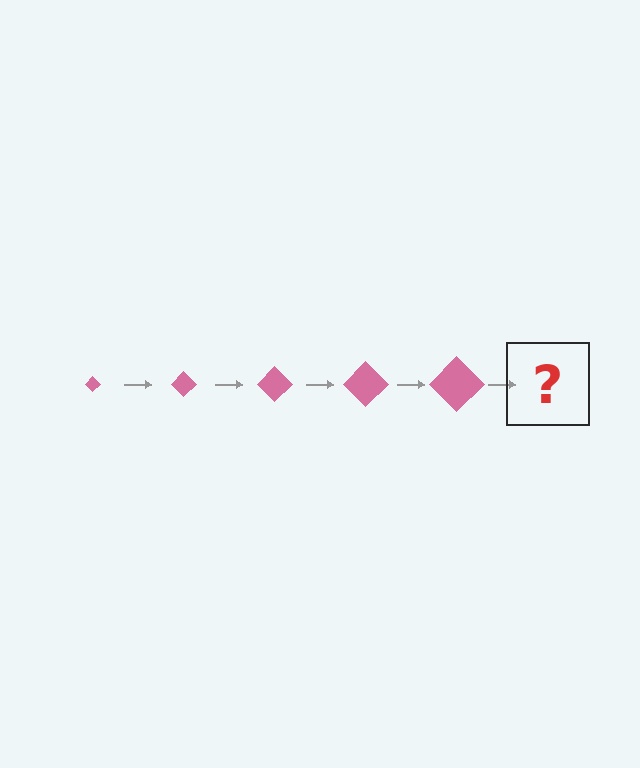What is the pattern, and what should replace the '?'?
The pattern is that the diamond gets progressively larger each step. The '?' should be a pink diamond, larger than the previous one.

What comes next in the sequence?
The next element should be a pink diamond, larger than the previous one.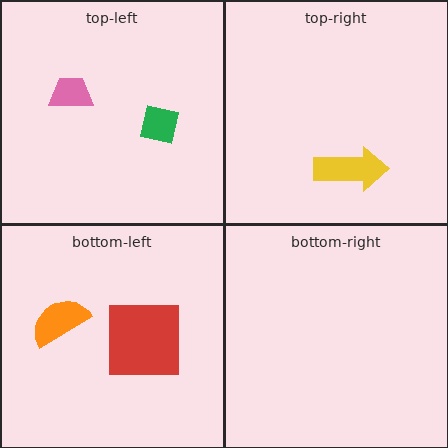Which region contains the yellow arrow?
The top-right region.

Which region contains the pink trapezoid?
The top-left region.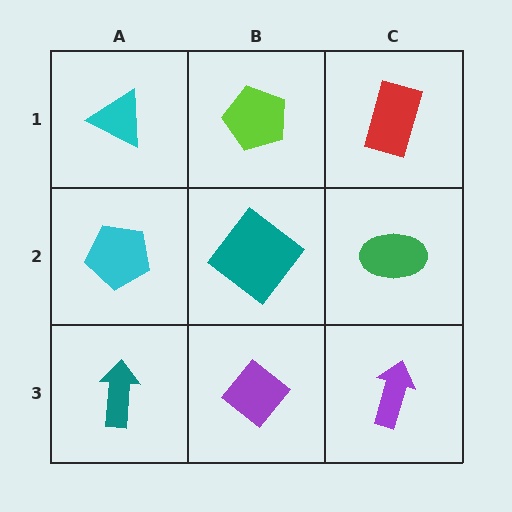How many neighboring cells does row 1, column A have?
2.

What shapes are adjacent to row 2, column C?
A red rectangle (row 1, column C), a purple arrow (row 3, column C), a teal diamond (row 2, column B).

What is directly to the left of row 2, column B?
A cyan pentagon.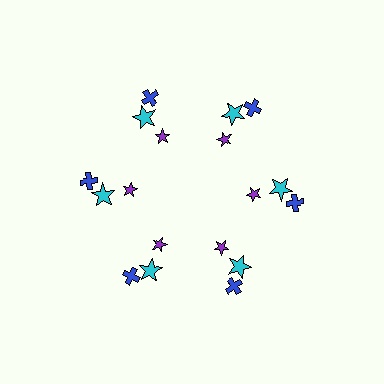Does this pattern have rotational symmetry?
Yes, this pattern has 6-fold rotational symmetry. It looks the same after rotating 60 degrees around the center.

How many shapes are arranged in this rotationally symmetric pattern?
There are 18 shapes, arranged in 6 groups of 3.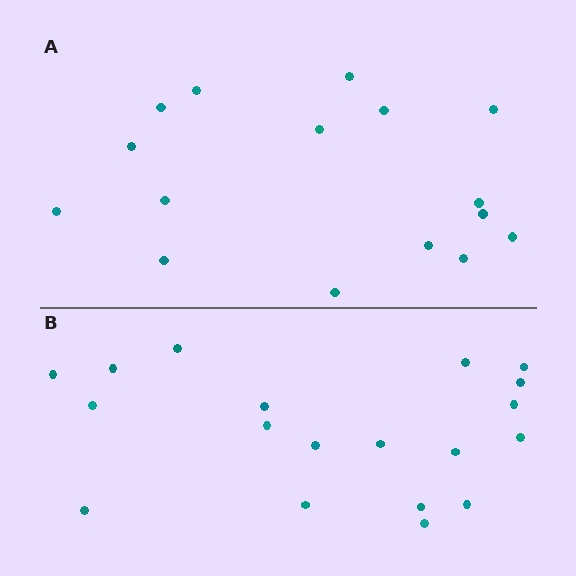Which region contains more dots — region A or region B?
Region B (the bottom region) has more dots.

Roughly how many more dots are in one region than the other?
Region B has just a few more — roughly 2 or 3 more dots than region A.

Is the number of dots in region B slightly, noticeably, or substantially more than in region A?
Region B has only slightly more — the two regions are fairly close. The ratio is roughly 1.2 to 1.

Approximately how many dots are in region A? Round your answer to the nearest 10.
About 20 dots. (The exact count is 16, which rounds to 20.)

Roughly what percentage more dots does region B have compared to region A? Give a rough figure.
About 20% more.